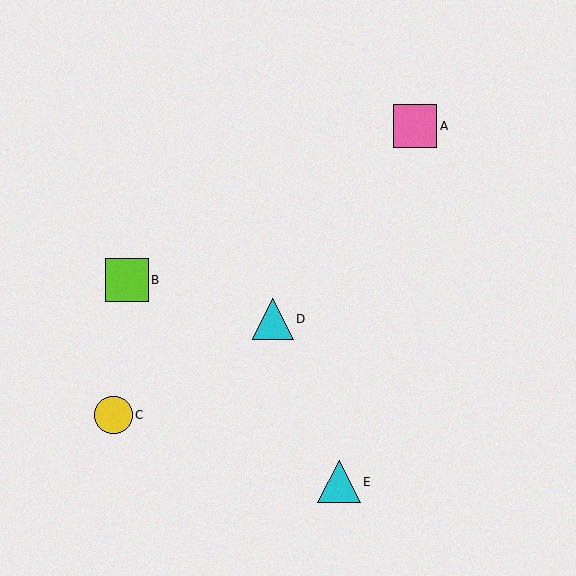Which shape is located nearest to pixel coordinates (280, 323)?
The cyan triangle (labeled D) at (273, 319) is nearest to that location.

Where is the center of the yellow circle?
The center of the yellow circle is at (113, 415).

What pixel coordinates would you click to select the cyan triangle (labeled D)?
Click at (273, 319) to select the cyan triangle D.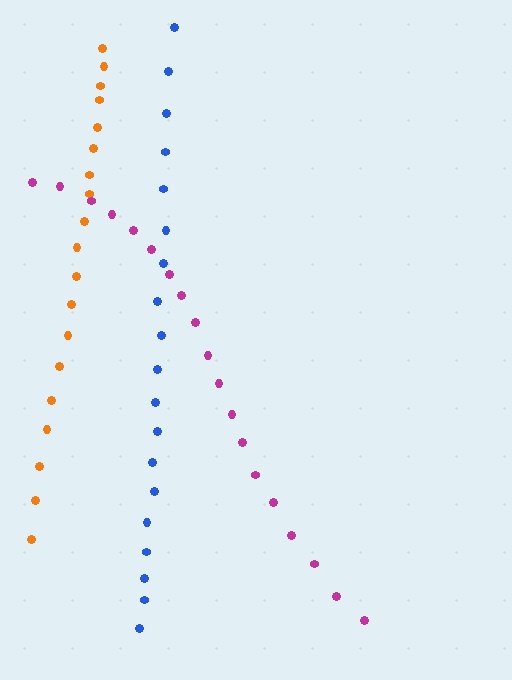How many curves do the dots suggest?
There are 3 distinct paths.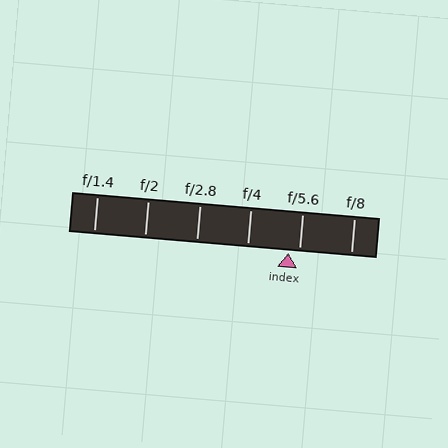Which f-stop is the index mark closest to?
The index mark is closest to f/5.6.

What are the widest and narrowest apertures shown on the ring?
The widest aperture shown is f/1.4 and the narrowest is f/8.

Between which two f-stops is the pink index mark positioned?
The index mark is between f/4 and f/5.6.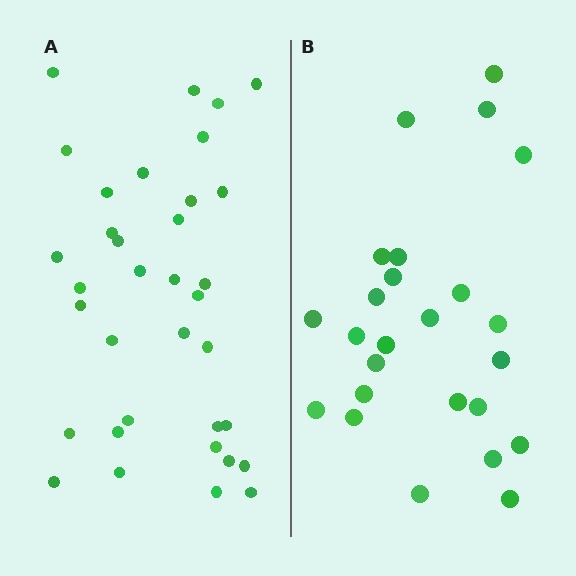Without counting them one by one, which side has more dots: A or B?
Region A (the left region) has more dots.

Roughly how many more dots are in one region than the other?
Region A has roughly 10 or so more dots than region B.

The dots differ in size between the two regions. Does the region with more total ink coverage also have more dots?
No. Region B has more total ink coverage because its dots are larger, but region A actually contains more individual dots. Total area can be misleading — the number of items is what matters here.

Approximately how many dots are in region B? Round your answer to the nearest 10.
About 20 dots. (The exact count is 25, which rounds to 20.)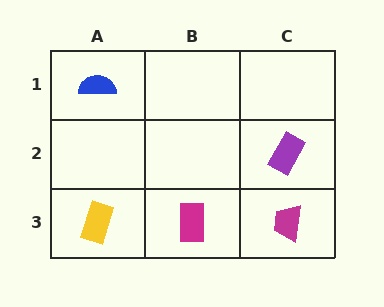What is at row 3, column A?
A yellow rectangle.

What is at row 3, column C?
A magenta trapezoid.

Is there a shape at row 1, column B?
No, that cell is empty.